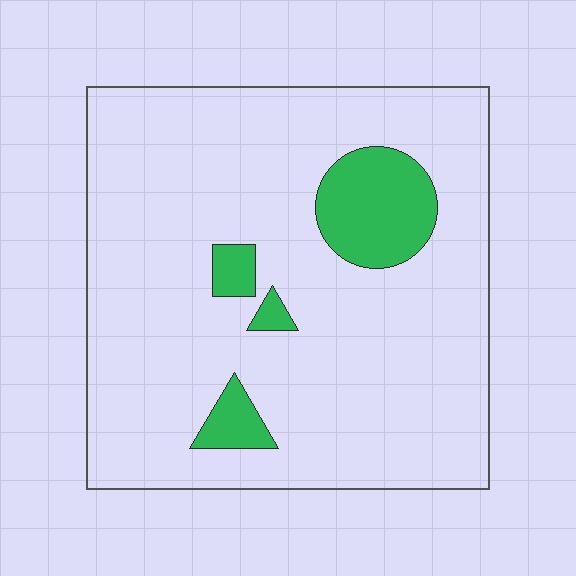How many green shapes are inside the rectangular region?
4.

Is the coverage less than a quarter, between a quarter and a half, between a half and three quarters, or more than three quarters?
Less than a quarter.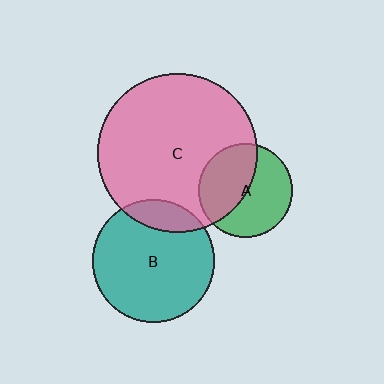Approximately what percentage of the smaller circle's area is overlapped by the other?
Approximately 15%.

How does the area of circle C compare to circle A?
Approximately 2.9 times.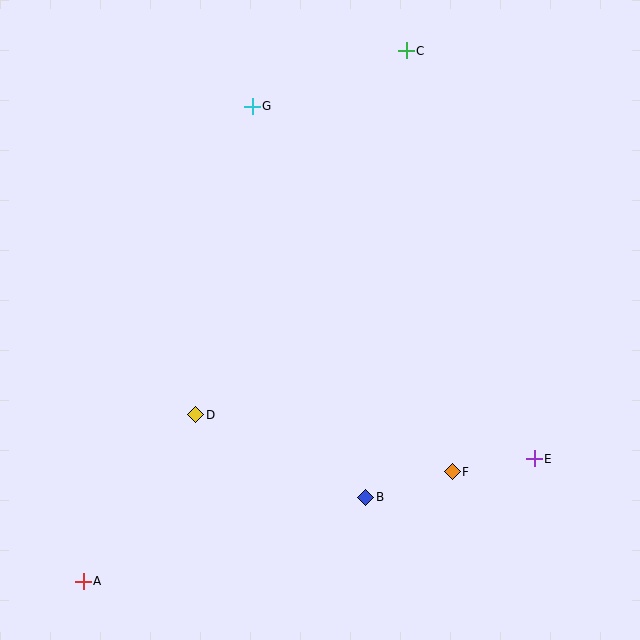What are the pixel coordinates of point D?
Point D is at (196, 415).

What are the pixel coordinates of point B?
Point B is at (366, 497).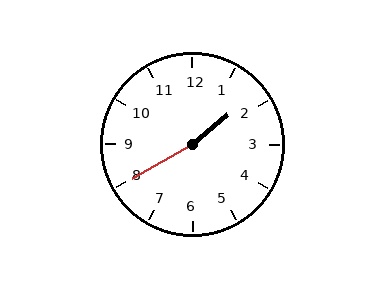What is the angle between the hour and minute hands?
Approximately 170 degrees.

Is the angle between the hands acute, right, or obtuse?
It is obtuse.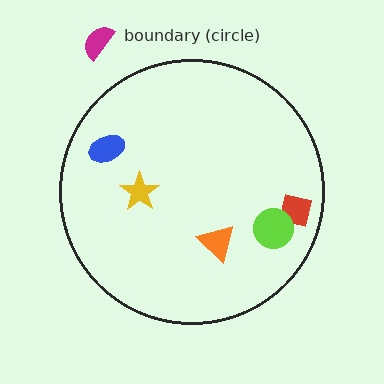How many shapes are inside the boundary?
5 inside, 1 outside.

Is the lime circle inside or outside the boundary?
Inside.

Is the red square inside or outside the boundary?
Inside.